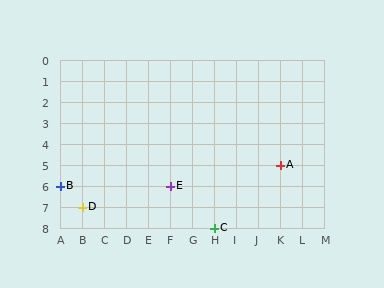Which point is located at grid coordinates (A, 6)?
Point B is at (A, 6).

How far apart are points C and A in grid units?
Points C and A are 3 columns and 3 rows apart (about 4.2 grid units diagonally).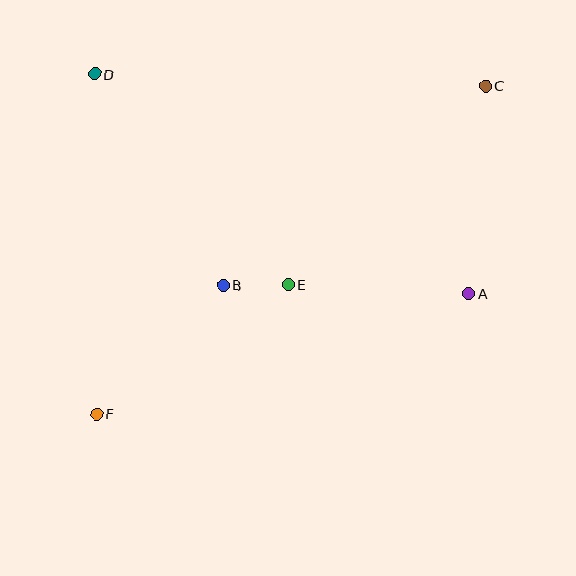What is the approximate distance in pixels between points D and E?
The distance between D and E is approximately 286 pixels.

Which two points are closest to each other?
Points B and E are closest to each other.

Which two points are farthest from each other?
Points C and F are farthest from each other.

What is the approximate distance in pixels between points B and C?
The distance between B and C is approximately 329 pixels.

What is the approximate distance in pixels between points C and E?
The distance between C and E is approximately 280 pixels.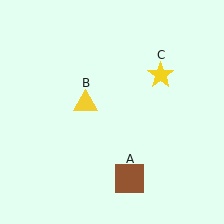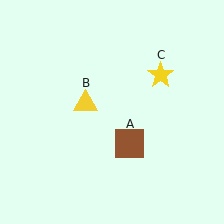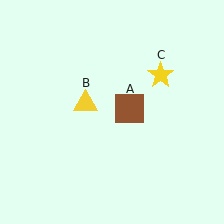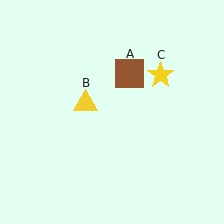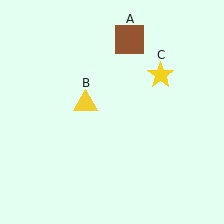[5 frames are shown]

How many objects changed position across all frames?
1 object changed position: brown square (object A).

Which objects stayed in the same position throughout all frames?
Yellow triangle (object B) and yellow star (object C) remained stationary.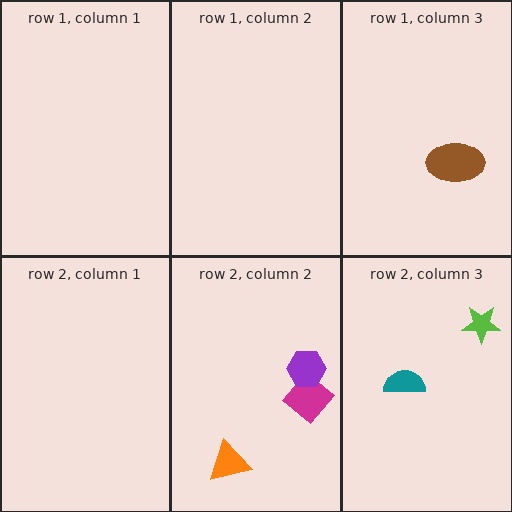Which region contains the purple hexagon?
The row 2, column 2 region.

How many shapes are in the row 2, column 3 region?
2.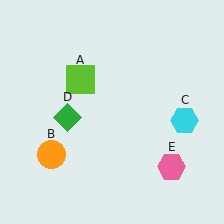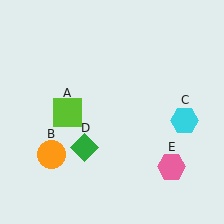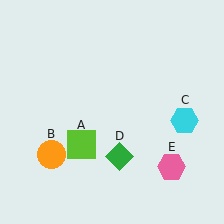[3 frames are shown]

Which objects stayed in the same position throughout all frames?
Orange circle (object B) and cyan hexagon (object C) and pink hexagon (object E) remained stationary.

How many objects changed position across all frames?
2 objects changed position: lime square (object A), green diamond (object D).